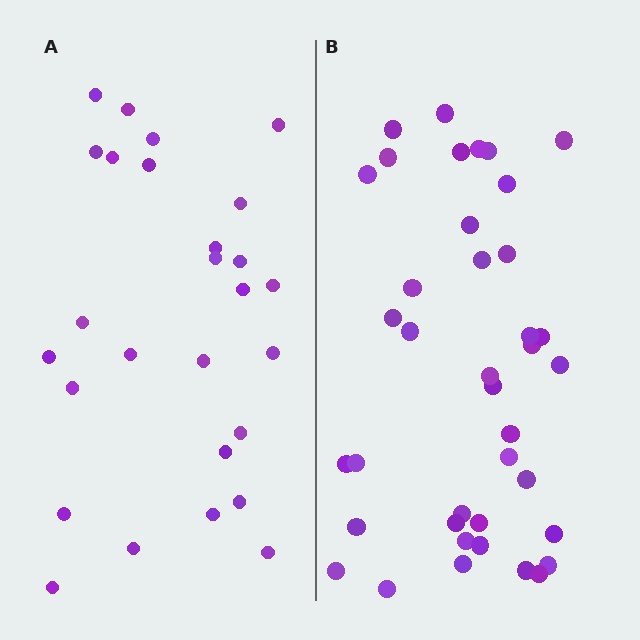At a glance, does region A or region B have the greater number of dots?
Region B (the right region) has more dots.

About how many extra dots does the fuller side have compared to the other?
Region B has roughly 12 or so more dots than region A.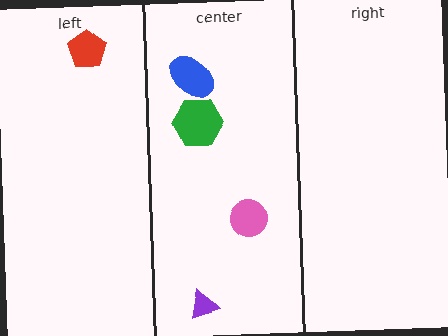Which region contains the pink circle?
The center region.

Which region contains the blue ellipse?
The center region.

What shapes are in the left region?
The red pentagon.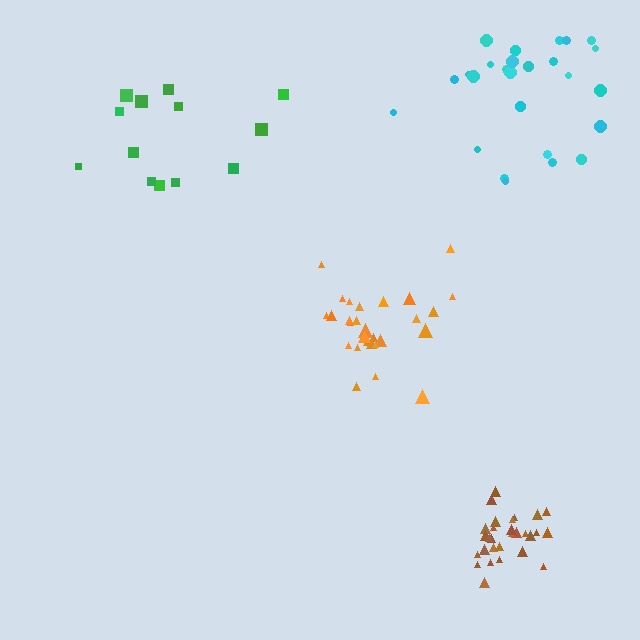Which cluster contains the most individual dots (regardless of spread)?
Brown (29).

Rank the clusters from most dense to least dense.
brown, orange, cyan, green.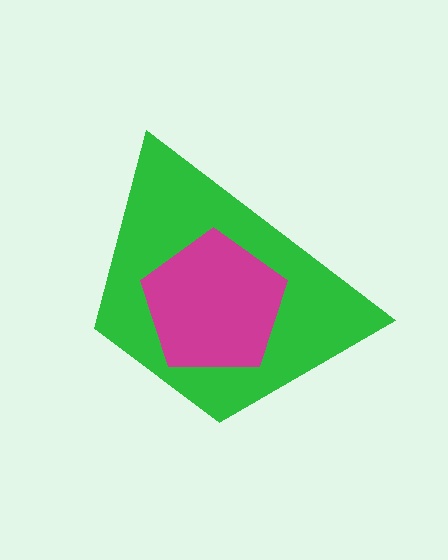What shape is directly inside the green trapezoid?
The magenta pentagon.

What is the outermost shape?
The green trapezoid.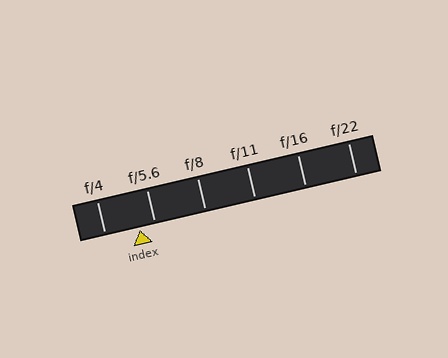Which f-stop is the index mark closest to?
The index mark is closest to f/5.6.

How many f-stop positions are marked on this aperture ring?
There are 6 f-stop positions marked.